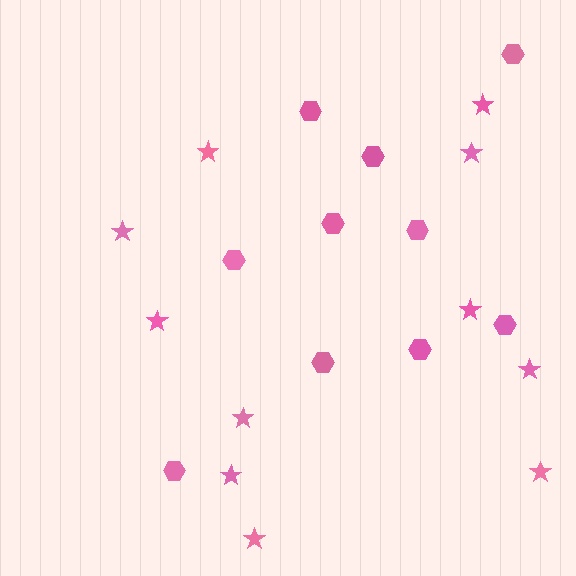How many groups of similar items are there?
There are 2 groups: one group of hexagons (10) and one group of stars (11).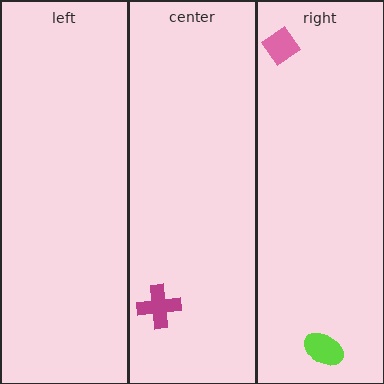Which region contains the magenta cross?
The center region.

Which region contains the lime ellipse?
The right region.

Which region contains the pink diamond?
The right region.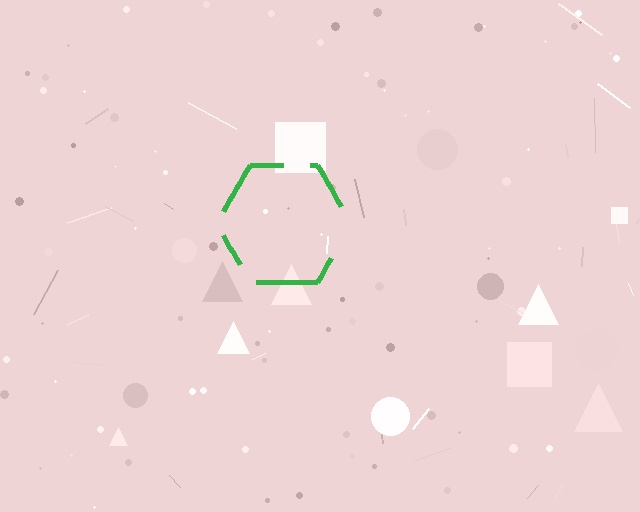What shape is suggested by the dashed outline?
The dashed outline suggests a hexagon.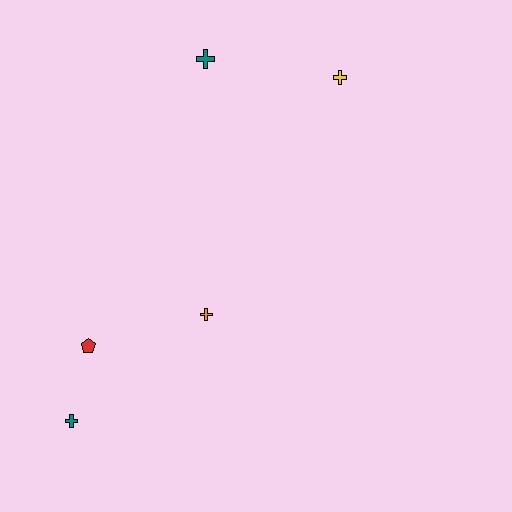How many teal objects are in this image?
There are 2 teal objects.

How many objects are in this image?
There are 5 objects.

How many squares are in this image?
There are no squares.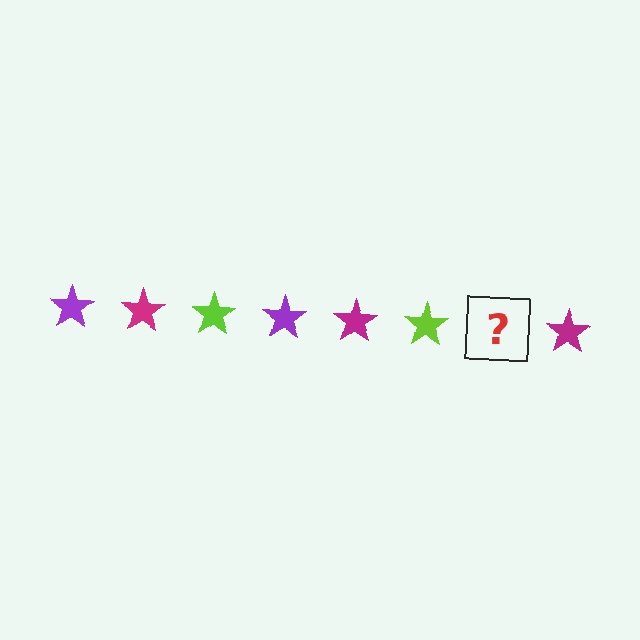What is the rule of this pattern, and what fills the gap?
The rule is that the pattern cycles through purple, magenta, lime stars. The gap should be filled with a purple star.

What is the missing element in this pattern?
The missing element is a purple star.